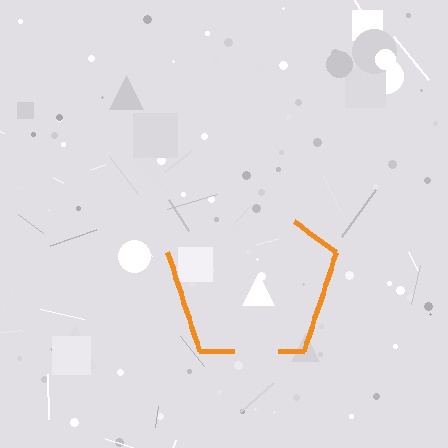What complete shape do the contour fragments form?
The contour fragments form a pentagon.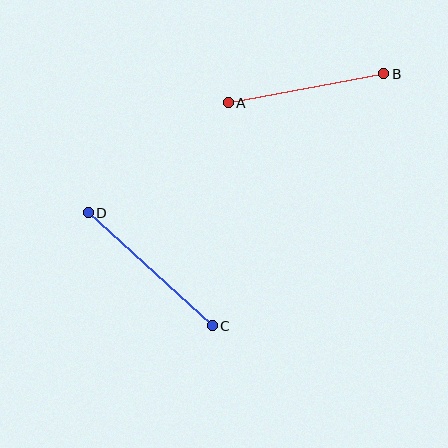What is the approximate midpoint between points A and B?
The midpoint is at approximately (306, 88) pixels.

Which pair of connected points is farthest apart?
Points C and D are farthest apart.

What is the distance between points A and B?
The distance is approximately 158 pixels.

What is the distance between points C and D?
The distance is approximately 167 pixels.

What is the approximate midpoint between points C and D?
The midpoint is at approximately (150, 269) pixels.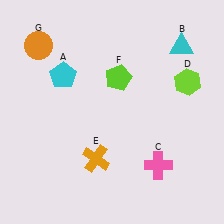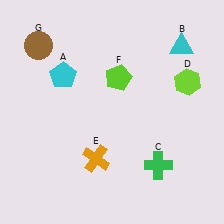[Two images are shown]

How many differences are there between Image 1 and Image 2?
There are 2 differences between the two images.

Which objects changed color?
C changed from pink to green. G changed from orange to brown.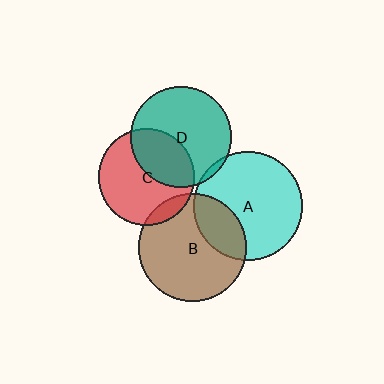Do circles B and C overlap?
Yes.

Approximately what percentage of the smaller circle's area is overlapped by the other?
Approximately 10%.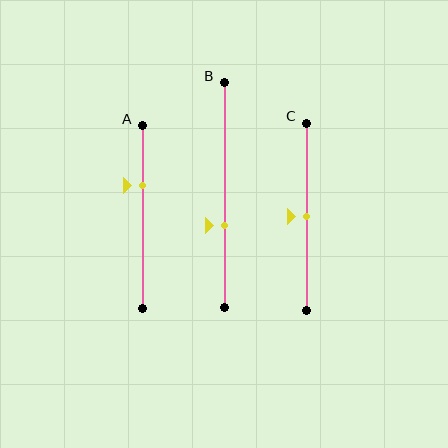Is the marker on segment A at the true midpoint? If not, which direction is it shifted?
No, the marker on segment A is shifted upward by about 17% of the segment length.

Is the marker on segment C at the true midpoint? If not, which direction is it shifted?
Yes, the marker on segment C is at the true midpoint.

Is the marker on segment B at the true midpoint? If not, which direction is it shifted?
No, the marker on segment B is shifted downward by about 14% of the segment length.